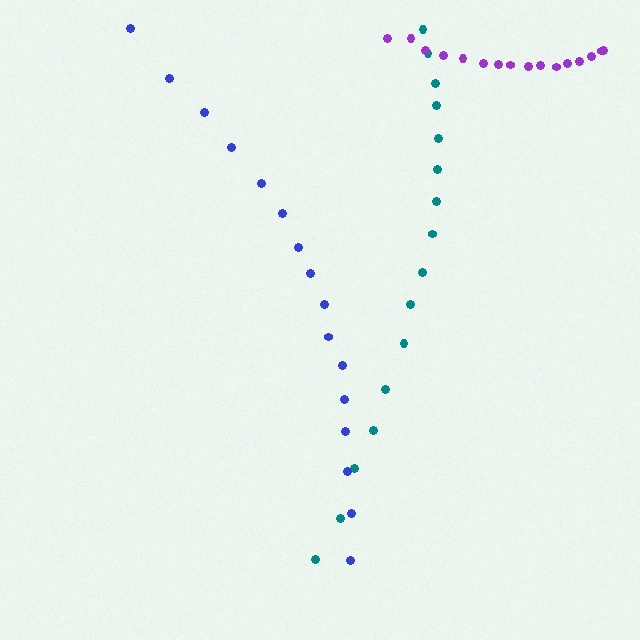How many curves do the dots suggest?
There are 3 distinct paths.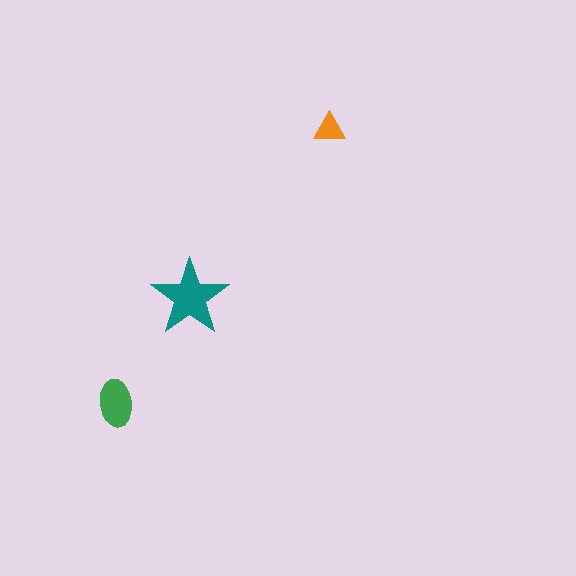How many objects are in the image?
There are 3 objects in the image.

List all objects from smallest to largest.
The orange triangle, the green ellipse, the teal star.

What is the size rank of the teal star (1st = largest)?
1st.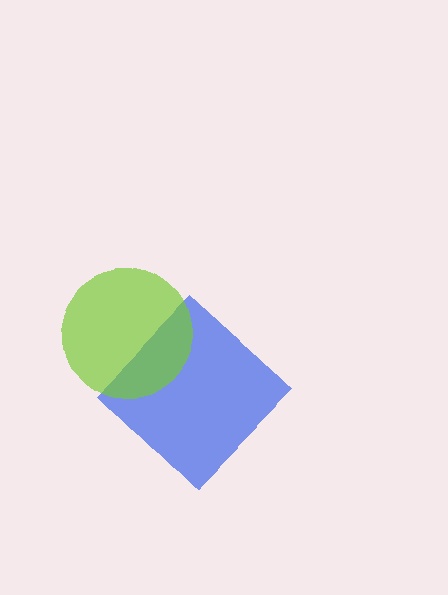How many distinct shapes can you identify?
There are 2 distinct shapes: a blue diamond, a lime circle.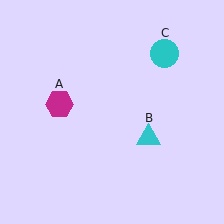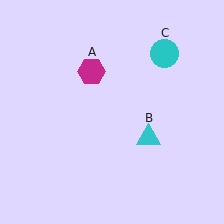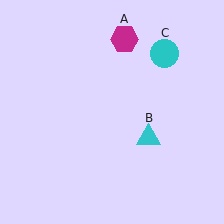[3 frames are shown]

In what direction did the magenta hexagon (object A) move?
The magenta hexagon (object A) moved up and to the right.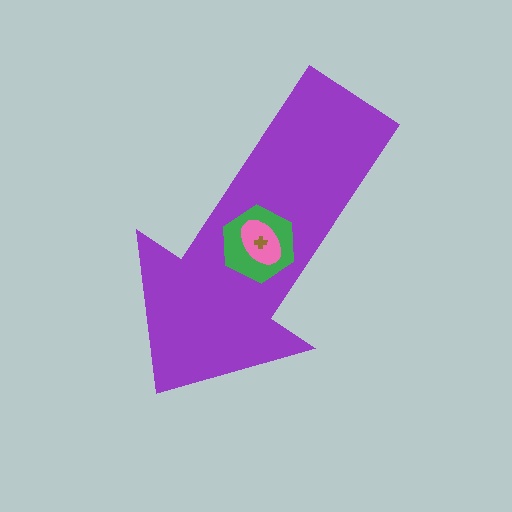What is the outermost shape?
The purple arrow.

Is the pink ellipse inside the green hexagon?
Yes.